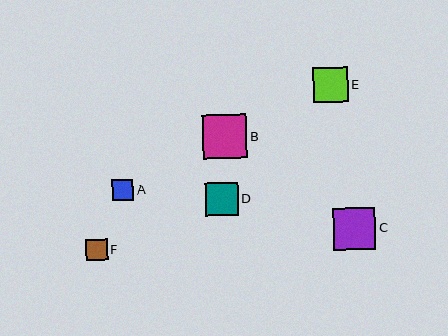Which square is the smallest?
Square A is the smallest with a size of approximately 21 pixels.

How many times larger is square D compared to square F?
Square D is approximately 1.5 times the size of square F.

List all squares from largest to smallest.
From largest to smallest: B, C, E, D, F, A.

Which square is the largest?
Square B is the largest with a size of approximately 44 pixels.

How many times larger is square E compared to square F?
Square E is approximately 1.6 times the size of square F.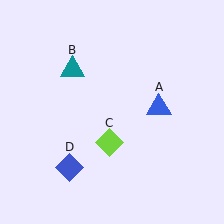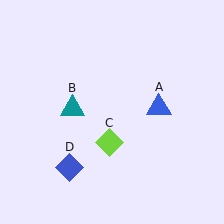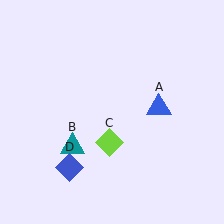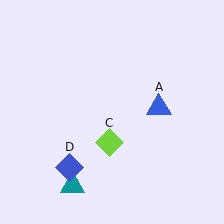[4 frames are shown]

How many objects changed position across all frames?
1 object changed position: teal triangle (object B).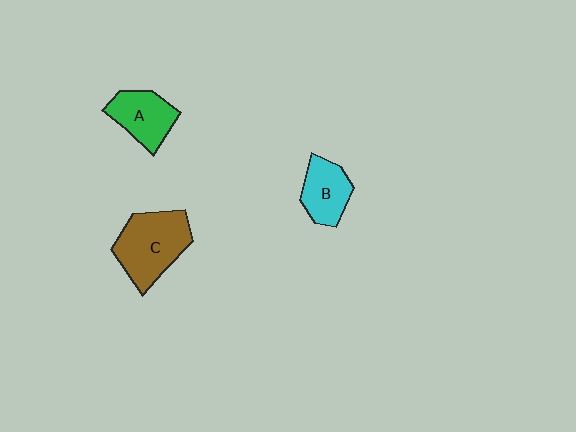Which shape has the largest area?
Shape C (brown).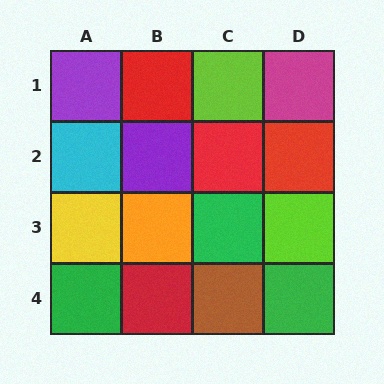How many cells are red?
4 cells are red.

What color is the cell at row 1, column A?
Purple.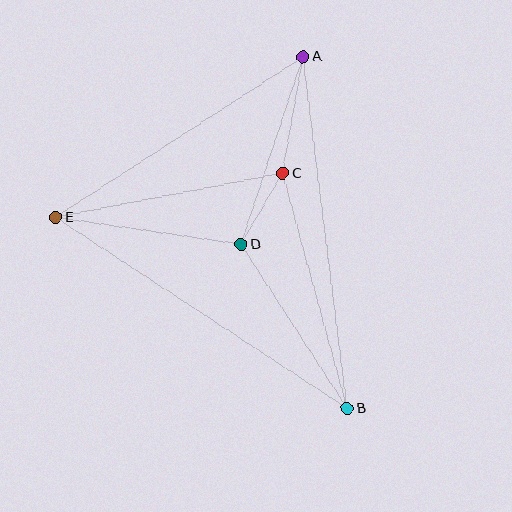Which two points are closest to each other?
Points C and D are closest to each other.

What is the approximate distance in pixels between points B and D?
The distance between B and D is approximately 196 pixels.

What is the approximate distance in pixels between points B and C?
The distance between B and C is approximately 244 pixels.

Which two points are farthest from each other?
Points A and B are farthest from each other.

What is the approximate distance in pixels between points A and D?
The distance between A and D is approximately 197 pixels.